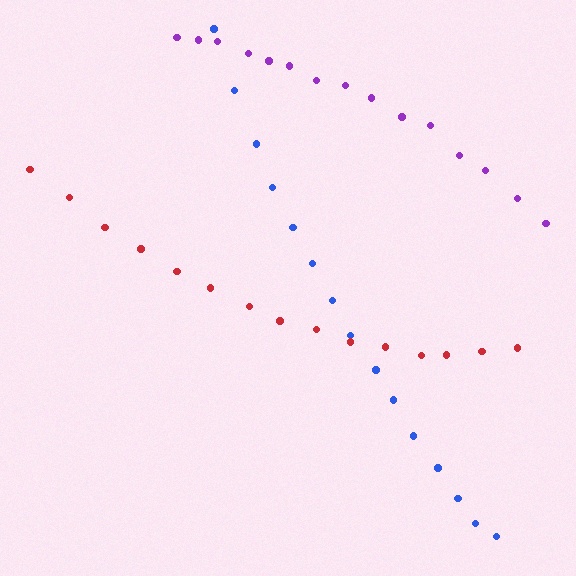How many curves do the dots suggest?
There are 3 distinct paths.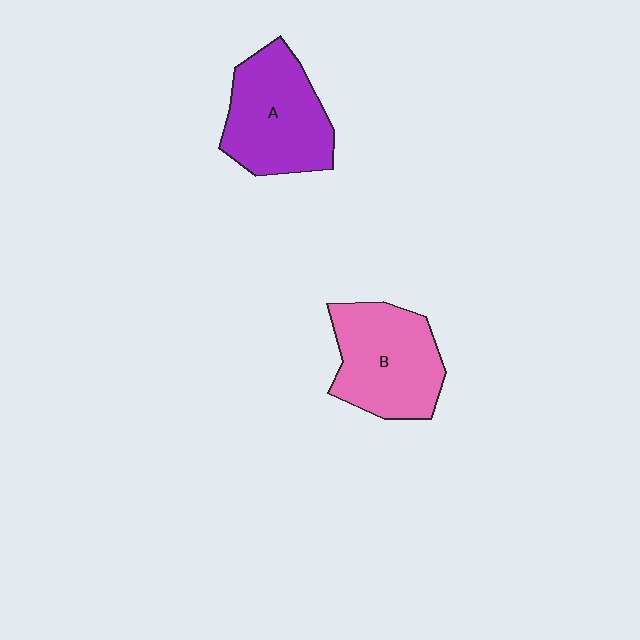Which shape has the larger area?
Shape A (purple).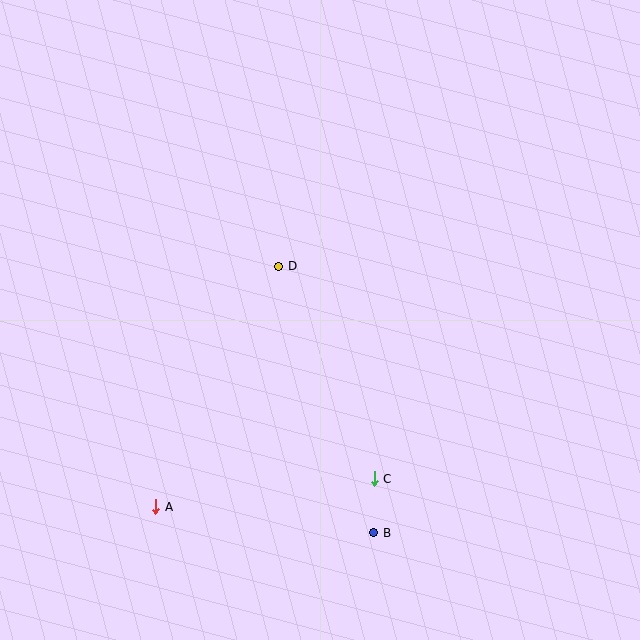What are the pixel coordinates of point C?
Point C is at (374, 479).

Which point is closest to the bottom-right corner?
Point B is closest to the bottom-right corner.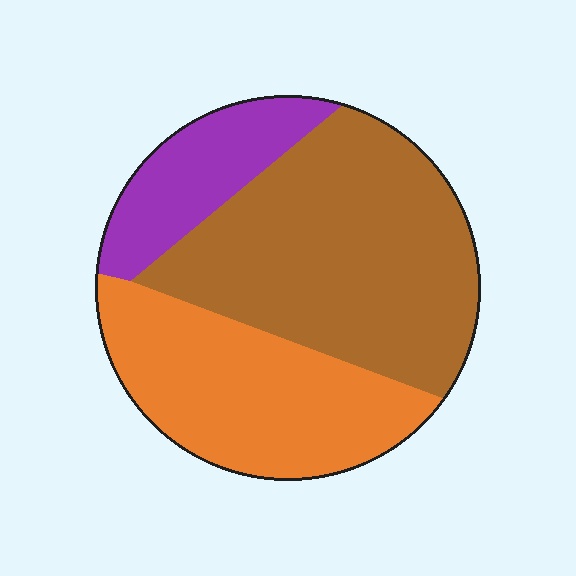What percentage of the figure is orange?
Orange takes up about one third (1/3) of the figure.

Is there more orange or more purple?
Orange.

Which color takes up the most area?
Brown, at roughly 50%.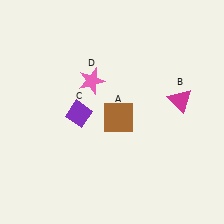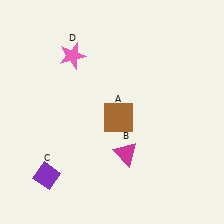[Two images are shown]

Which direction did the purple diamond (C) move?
The purple diamond (C) moved down.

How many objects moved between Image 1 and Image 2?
3 objects moved between the two images.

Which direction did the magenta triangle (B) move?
The magenta triangle (B) moved left.